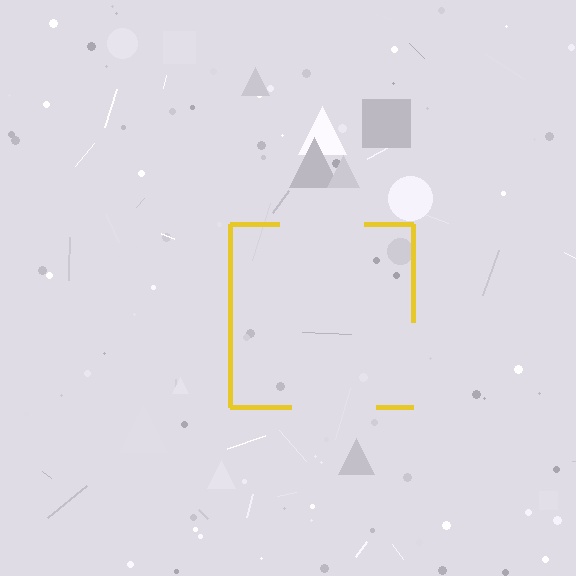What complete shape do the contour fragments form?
The contour fragments form a square.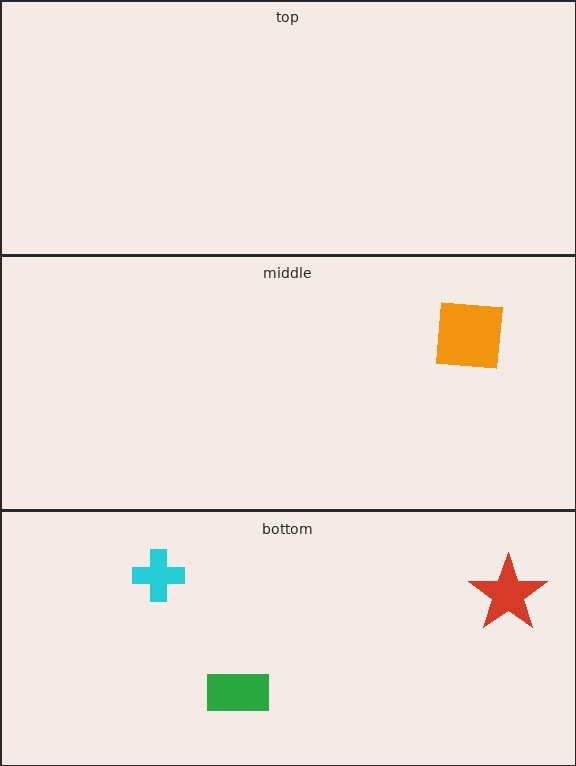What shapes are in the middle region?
The orange square.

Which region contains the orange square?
The middle region.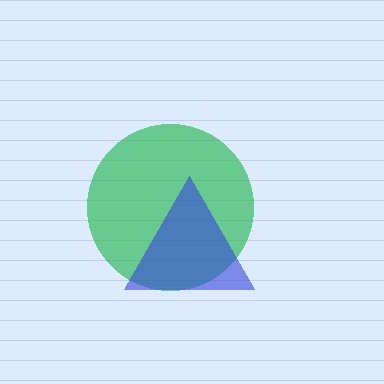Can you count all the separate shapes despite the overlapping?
Yes, there are 2 separate shapes.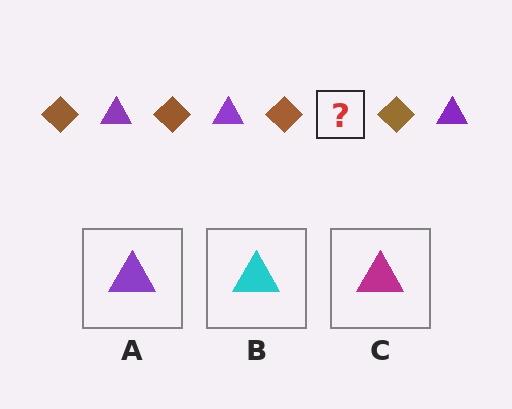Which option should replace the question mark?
Option A.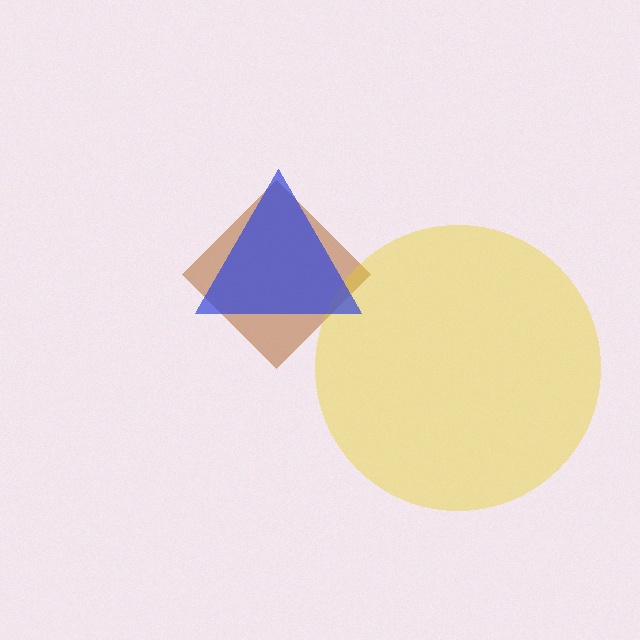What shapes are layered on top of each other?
The layered shapes are: a brown diamond, a yellow circle, a blue triangle.